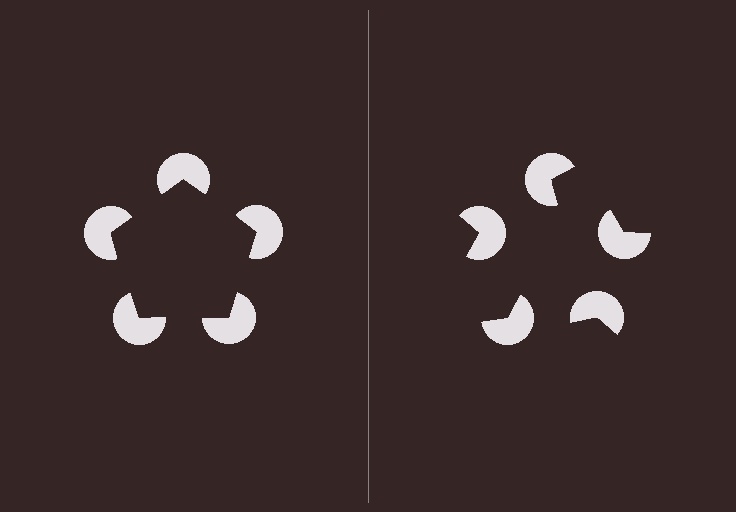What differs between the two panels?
The pac-man discs are positioned identically on both sides; only the wedge orientations differ. On the left they align to a pentagon; on the right they are misaligned.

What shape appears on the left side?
An illusory pentagon.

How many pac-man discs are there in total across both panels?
10 — 5 on each side.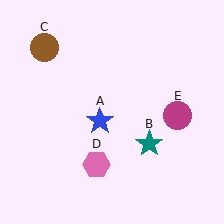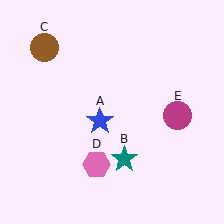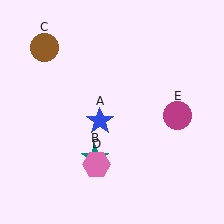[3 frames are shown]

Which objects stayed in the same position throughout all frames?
Blue star (object A) and brown circle (object C) and pink hexagon (object D) and magenta circle (object E) remained stationary.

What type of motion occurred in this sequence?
The teal star (object B) rotated clockwise around the center of the scene.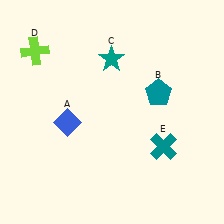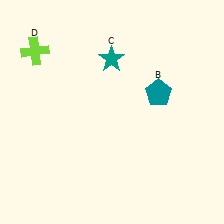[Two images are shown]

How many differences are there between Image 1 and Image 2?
There are 2 differences between the two images.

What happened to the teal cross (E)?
The teal cross (E) was removed in Image 2. It was in the bottom-right area of Image 1.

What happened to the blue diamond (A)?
The blue diamond (A) was removed in Image 2. It was in the bottom-left area of Image 1.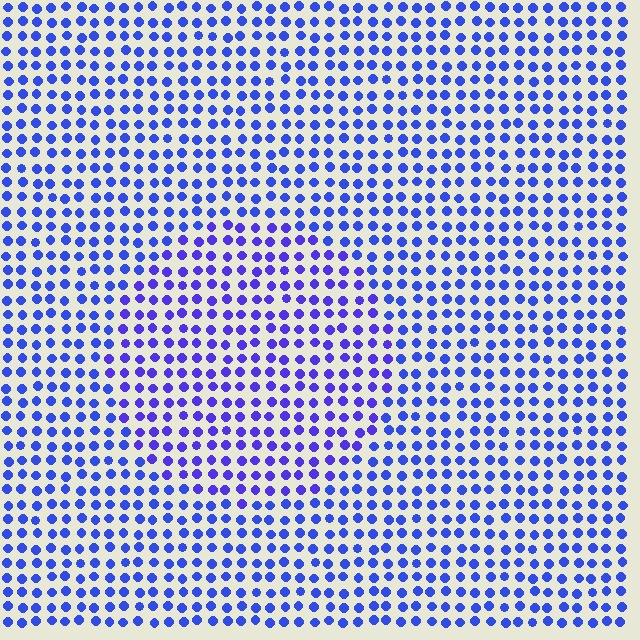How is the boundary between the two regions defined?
The boundary is defined purely by a slight shift in hue (about 20 degrees). Spacing, size, and orientation are identical on both sides.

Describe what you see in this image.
The image is filled with small blue elements in a uniform arrangement. A circle-shaped region is visible where the elements are tinted to a slightly different hue, forming a subtle color boundary.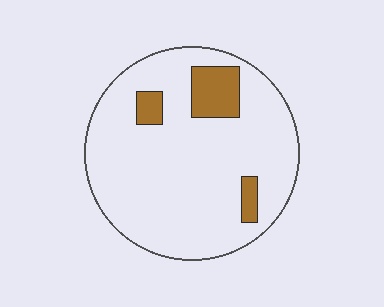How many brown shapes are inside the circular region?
3.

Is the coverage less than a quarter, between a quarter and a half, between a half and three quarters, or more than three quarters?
Less than a quarter.